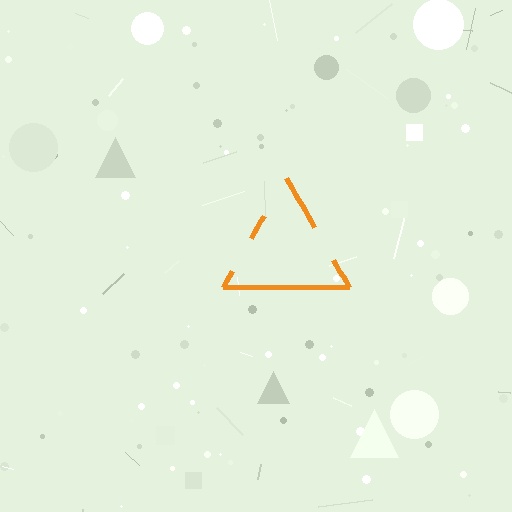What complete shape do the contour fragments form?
The contour fragments form a triangle.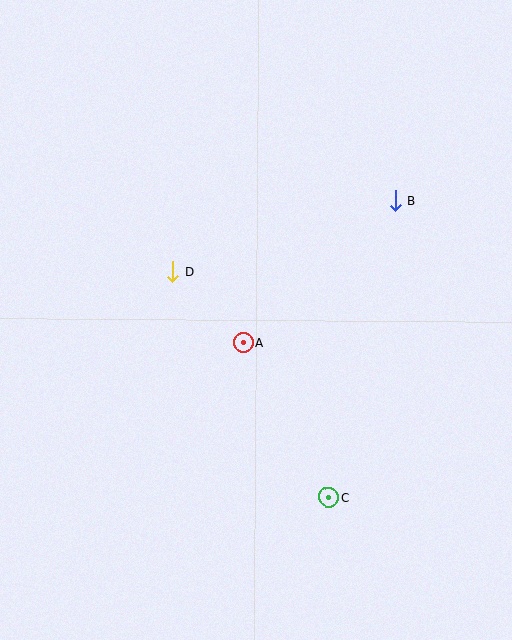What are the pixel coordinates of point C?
Point C is at (329, 497).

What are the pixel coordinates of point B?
Point B is at (395, 201).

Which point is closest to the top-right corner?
Point B is closest to the top-right corner.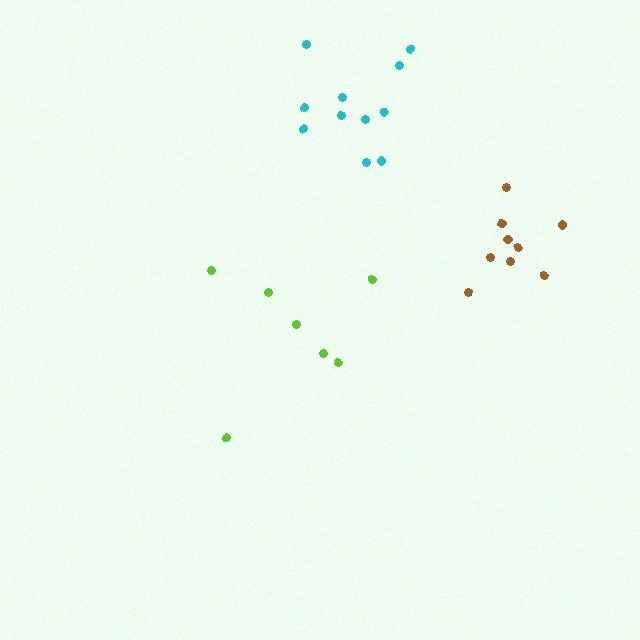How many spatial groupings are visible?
There are 3 spatial groupings.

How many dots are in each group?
Group 1: 7 dots, Group 2: 9 dots, Group 3: 11 dots (27 total).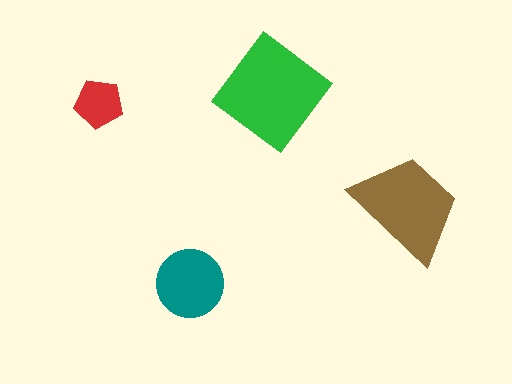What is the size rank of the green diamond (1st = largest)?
1st.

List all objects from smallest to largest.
The red pentagon, the teal circle, the brown trapezoid, the green diamond.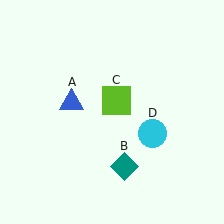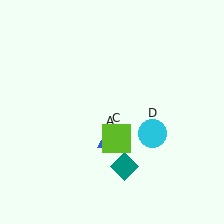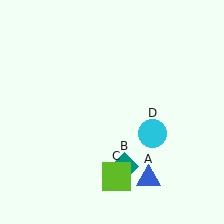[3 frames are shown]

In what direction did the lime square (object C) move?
The lime square (object C) moved down.